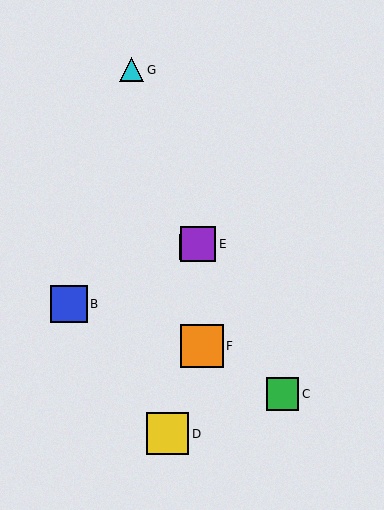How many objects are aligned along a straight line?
3 objects (A, B, E) are aligned along a straight line.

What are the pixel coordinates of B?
Object B is at (69, 304).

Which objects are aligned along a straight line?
Objects A, B, E are aligned along a straight line.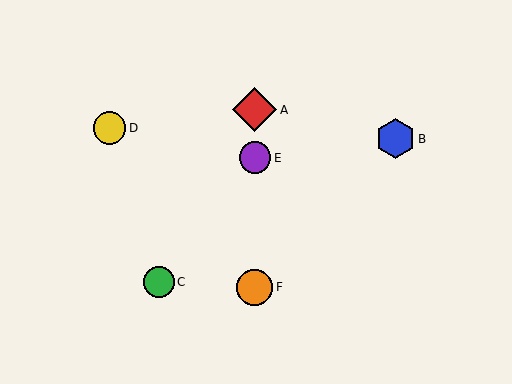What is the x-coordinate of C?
Object C is at x≈159.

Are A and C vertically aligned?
No, A is at x≈255 and C is at x≈159.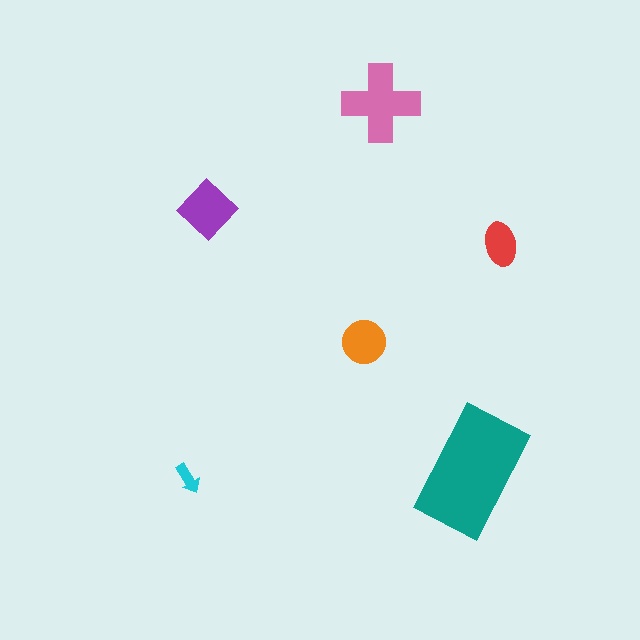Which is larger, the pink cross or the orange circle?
The pink cross.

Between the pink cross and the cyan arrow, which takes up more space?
The pink cross.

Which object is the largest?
The teal rectangle.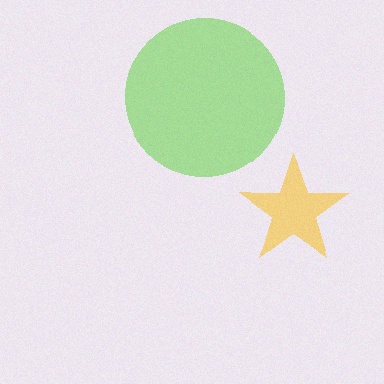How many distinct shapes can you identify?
There are 2 distinct shapes: a lime circle, a yellow star.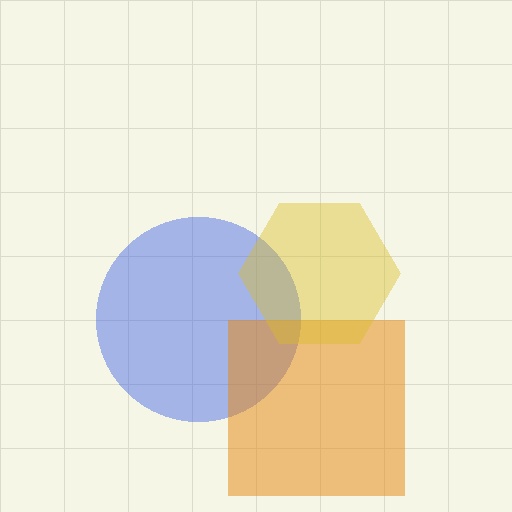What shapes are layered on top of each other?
The layered shapes are: a blue circle, an orange square, a yellow hexagon.